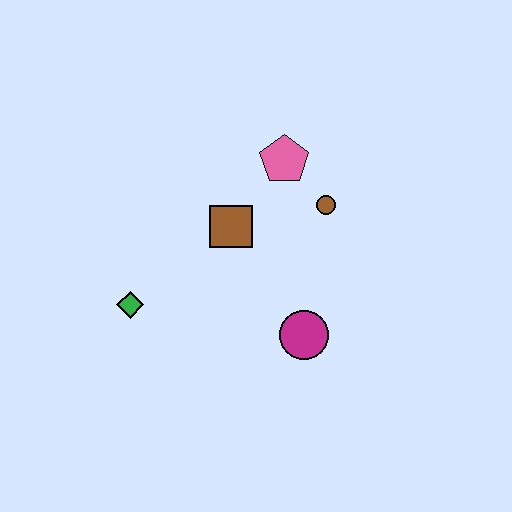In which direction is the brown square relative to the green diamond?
The brown square is to the right of the green diamond.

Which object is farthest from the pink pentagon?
The green diamond is farthest from the pink pentagon.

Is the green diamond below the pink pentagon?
Yes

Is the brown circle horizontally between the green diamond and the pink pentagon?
No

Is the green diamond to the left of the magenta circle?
Yes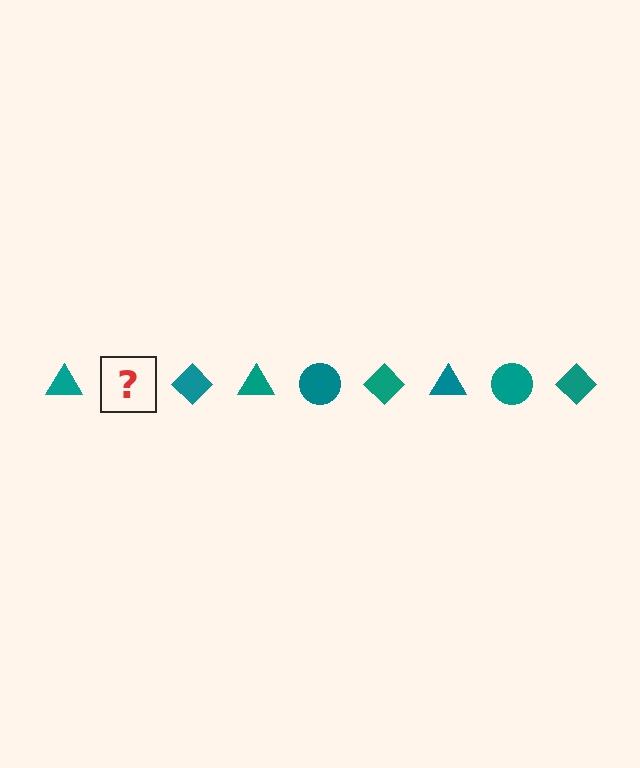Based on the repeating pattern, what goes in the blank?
The blank should be a teal circle.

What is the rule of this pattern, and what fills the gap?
The rule is that the pattern cycles through triangle, circle, diamond shapes in teal. The gap should be filled with a teal circle.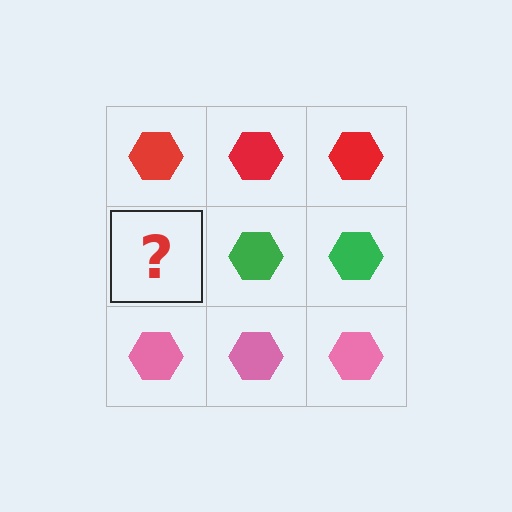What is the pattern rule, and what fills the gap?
The rule is that each row has a consistent color. The gap should be filled with a green hexagon.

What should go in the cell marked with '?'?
The missing cell should contain a green hexagon.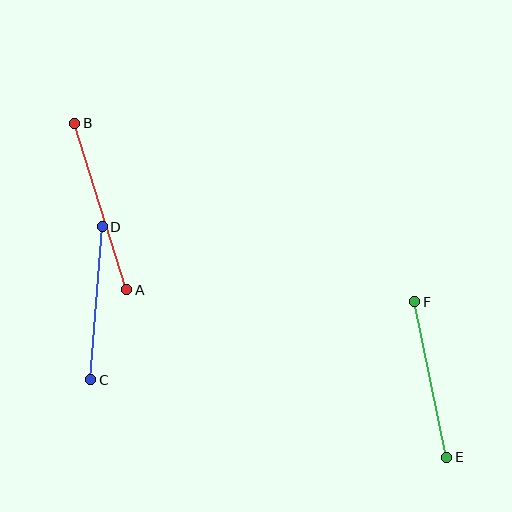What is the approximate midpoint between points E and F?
The midpoint is at approximately (431, 380) pixels.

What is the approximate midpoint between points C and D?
The midpoint is at approximately (96, 303) pixels.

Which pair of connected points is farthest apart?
Points A and B are farthest apart.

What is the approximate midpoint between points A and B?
The midpoint is at approximately (101, 207) pixels.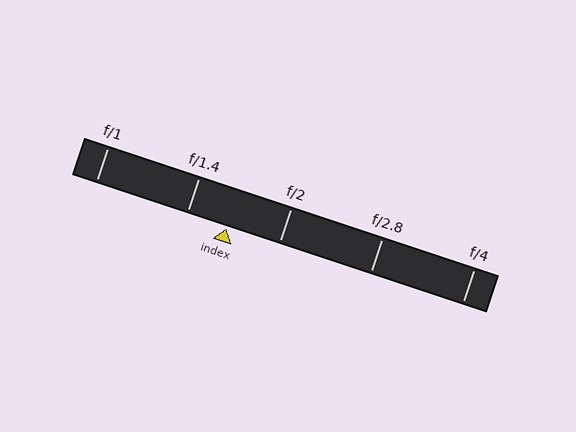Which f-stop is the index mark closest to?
The index mark is closest to f/1.4.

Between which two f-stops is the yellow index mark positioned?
The index mark is between f/1.4 and f/2.